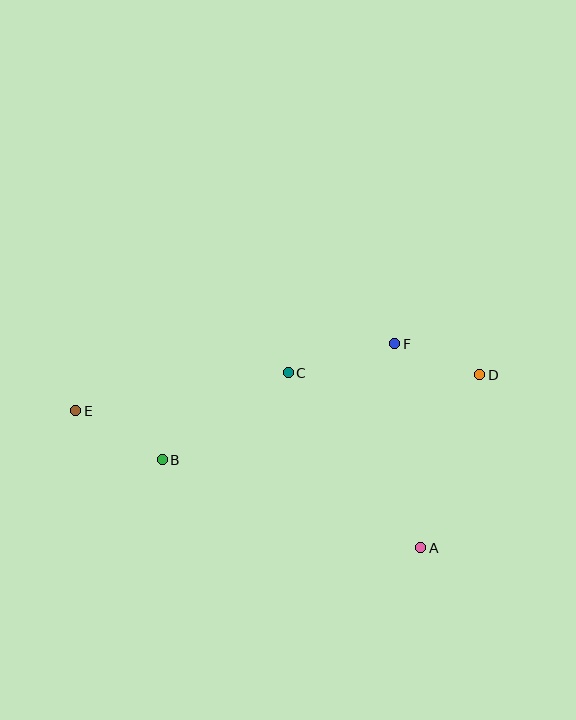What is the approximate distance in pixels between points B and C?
The distance between B and C is approximately 153 pixels.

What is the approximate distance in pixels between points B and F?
The distance between B and F is approximately 260 pixels.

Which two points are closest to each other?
Points D and F are closest to each other.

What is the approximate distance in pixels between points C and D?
The distance between C and D is approximately 192 pixels.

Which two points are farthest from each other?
Points D and E are farthest from each other.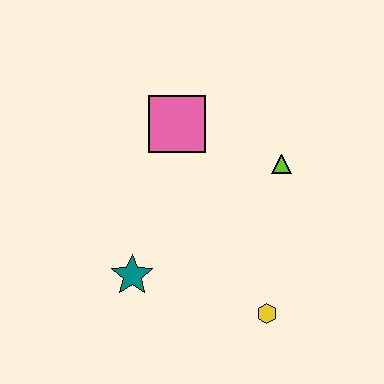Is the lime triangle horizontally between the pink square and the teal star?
No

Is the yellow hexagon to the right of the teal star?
Yes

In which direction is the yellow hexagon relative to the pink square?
The yellow hexagon is below the pink square.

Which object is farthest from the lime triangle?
The teal star is farthest from the lime triangle.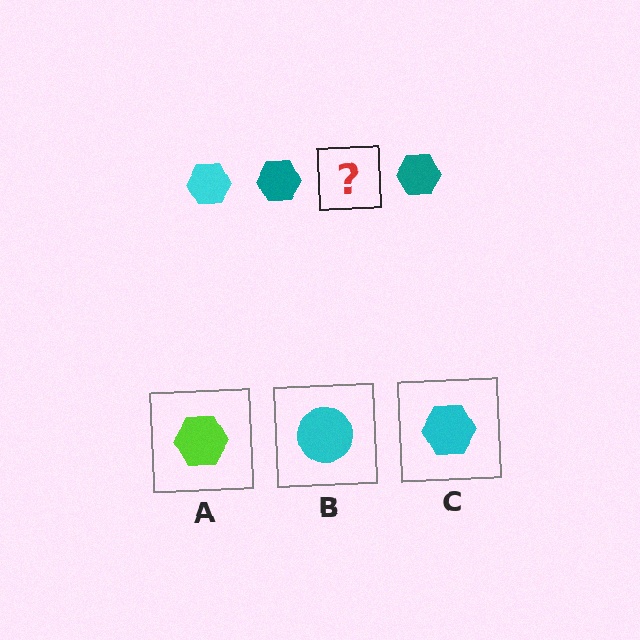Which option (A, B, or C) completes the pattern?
C.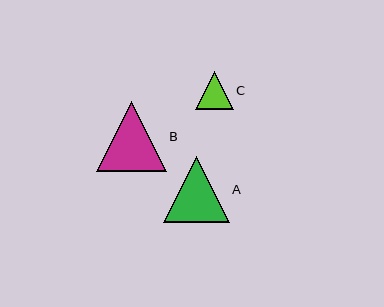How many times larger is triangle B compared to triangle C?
Triangle B is approximately 1.8 times the size of triangle C.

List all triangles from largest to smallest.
From largest to smallest: B, A, C.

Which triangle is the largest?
Triangle B is the largest with a size of approximately 70 pixels.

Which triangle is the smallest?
Triangle C is the smallest with a size of approximately 38 pixels.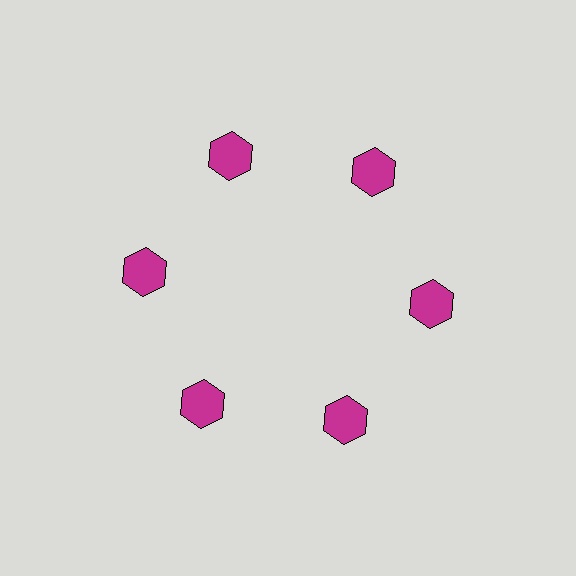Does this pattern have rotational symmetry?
Yes, this pattern has 6-fold rotational symmetry. It looks the same after rotating 60 degrees around the center.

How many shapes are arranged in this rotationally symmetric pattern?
There are 6 shapes, arranged in 6 groups of 1.